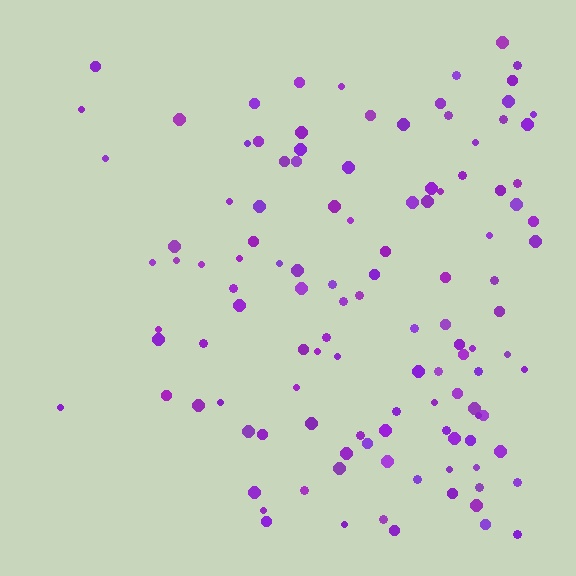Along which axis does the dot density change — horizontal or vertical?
Horizontal.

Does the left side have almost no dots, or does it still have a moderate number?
Still a moderate number, just noticeably fewer than the right.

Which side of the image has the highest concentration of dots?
The right.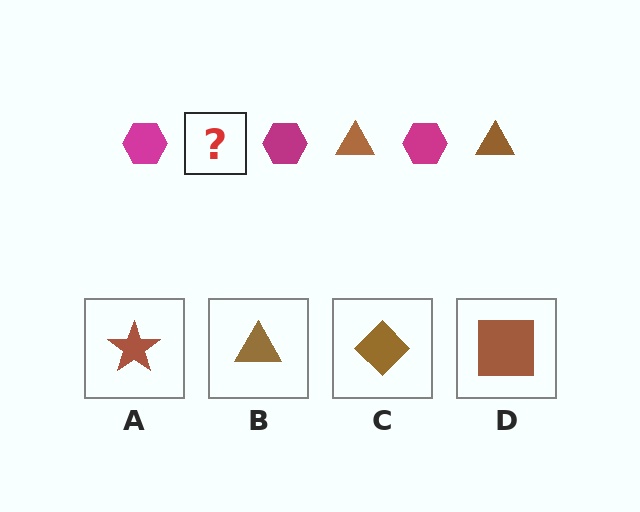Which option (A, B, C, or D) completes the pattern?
B.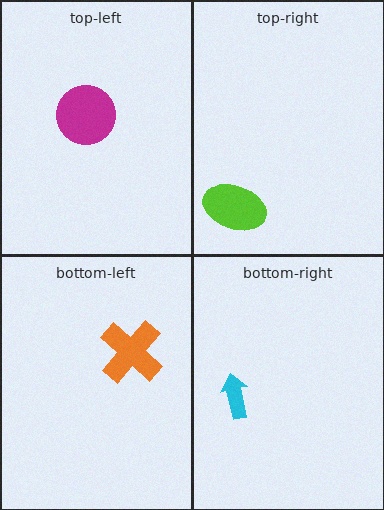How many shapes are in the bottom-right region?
1.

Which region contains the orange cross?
The bottom-left region.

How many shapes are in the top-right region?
1.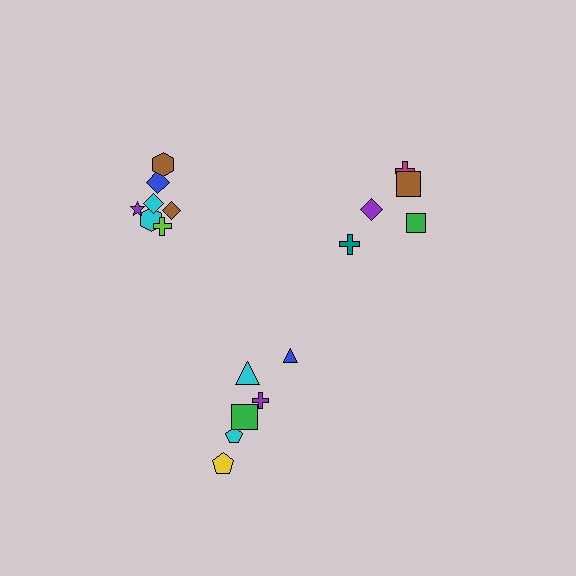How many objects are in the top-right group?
There are 5 objects.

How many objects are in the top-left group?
There are 7 objects.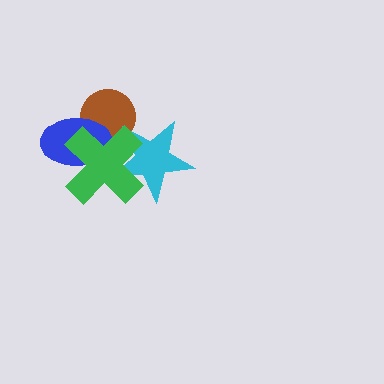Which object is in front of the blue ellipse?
The green cross is in front of the blue ellipse.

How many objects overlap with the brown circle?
3 objects overlap with the brown circle.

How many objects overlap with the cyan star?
2 objects overlap with the cyan star.